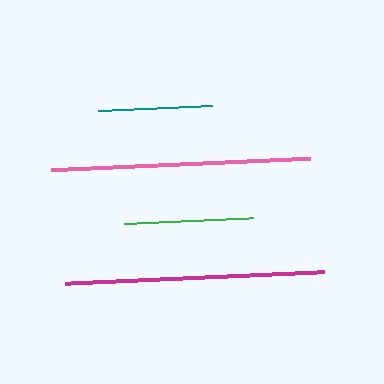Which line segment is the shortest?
The teal line is the shortest at approximately 114 pixels.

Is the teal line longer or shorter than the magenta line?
The magenta line is longer than the teal line.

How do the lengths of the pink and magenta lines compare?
The pink and magenta lines are approximately the same length.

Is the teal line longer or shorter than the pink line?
The pink line is longer than the teal line.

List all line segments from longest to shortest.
From longest to shortest: pink, magenta, green, teal.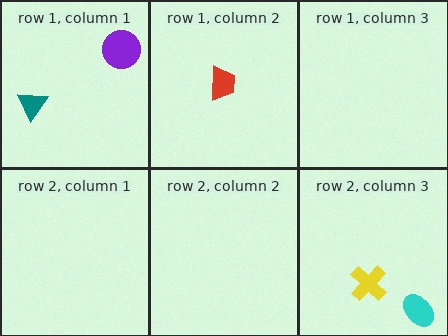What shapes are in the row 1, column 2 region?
The red trapezoid.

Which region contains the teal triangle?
The row 1, column 1 region.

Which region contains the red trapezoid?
The row 1, column 2 region.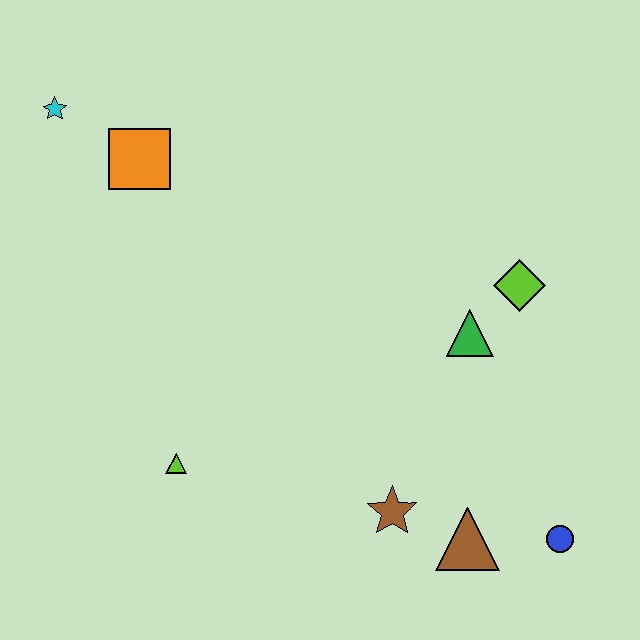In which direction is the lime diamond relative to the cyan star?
The lime diamond is to the right of the cyan star.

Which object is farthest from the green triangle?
The cyan star is farthest from the green triangle.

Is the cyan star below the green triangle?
No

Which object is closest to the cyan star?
The orange square is closest to the cyan star.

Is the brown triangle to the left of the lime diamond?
Yes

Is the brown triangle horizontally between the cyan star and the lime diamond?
Yes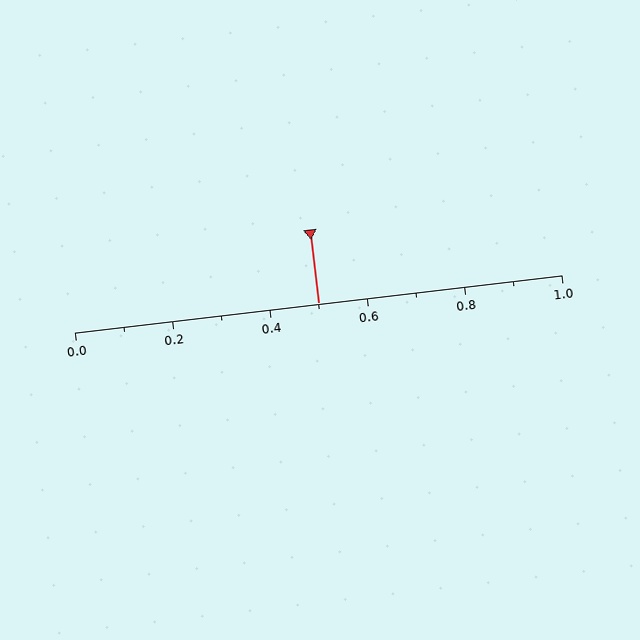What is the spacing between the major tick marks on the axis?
The major ticks are spaced 0.2 apart.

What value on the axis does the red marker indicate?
The marker indicates approximately 0.5.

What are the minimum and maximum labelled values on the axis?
The axis runs from 0.0 to 1.0.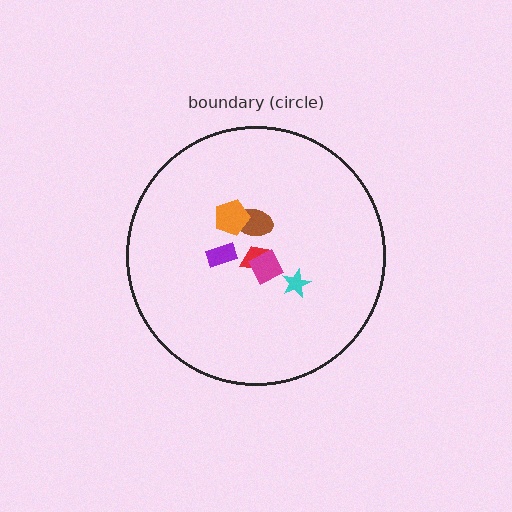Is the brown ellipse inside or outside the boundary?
Inside.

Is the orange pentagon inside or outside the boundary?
Inside.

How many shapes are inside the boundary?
6 inside, 0 outside.